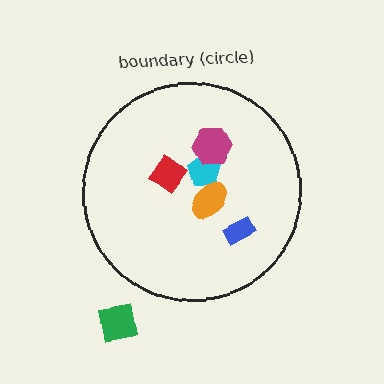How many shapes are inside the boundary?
5 inside, 1 outside.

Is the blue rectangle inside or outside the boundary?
Inside.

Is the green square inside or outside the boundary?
Outside.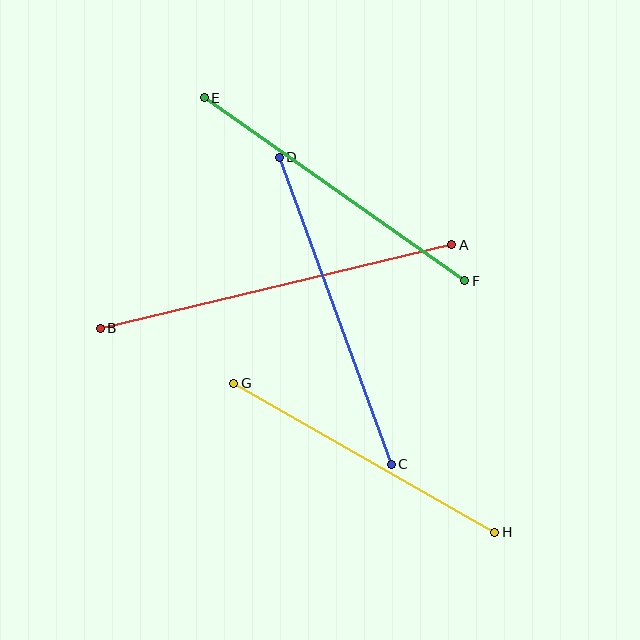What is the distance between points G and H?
The distance is approximately 301 pixels.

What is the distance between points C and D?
The distance is approximately 327 pixels.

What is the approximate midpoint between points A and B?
The midpoint is at approximately (276, 286) pixels.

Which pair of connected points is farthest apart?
Points A and B are farthest apart.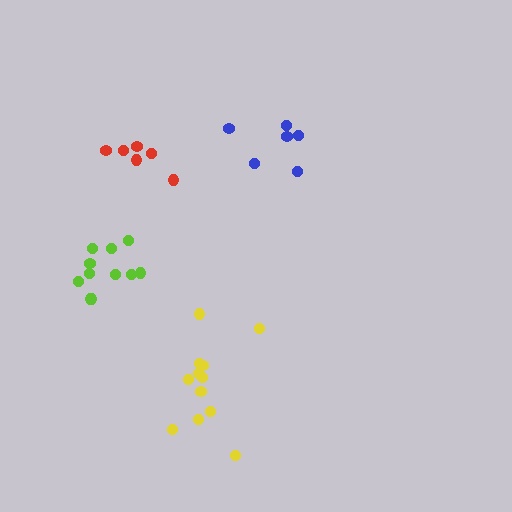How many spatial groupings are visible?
There are 4 spatial groupings.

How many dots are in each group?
Group 1: 6 dots, Group 2: 6 dots, Group 3: 12 dots, Group 4: 11 dots (35 total).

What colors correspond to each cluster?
The clusters are colored: blue, red, yellow, lime.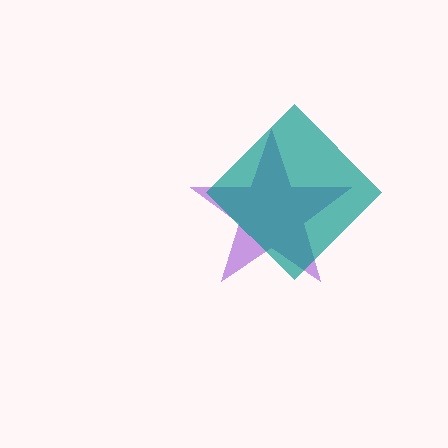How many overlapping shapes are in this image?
There are 2 overlapping shapes in the image.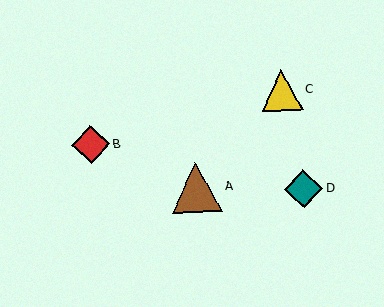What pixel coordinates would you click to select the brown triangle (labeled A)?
Click at (197, 188) to select the brown triangle A.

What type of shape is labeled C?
Shape C is a yellow triangle.